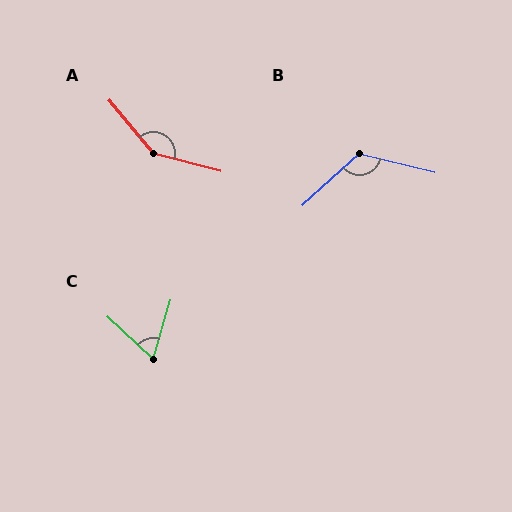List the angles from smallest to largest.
C (63°), B (124°), A (144°).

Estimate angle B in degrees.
Approximately 124 degrees.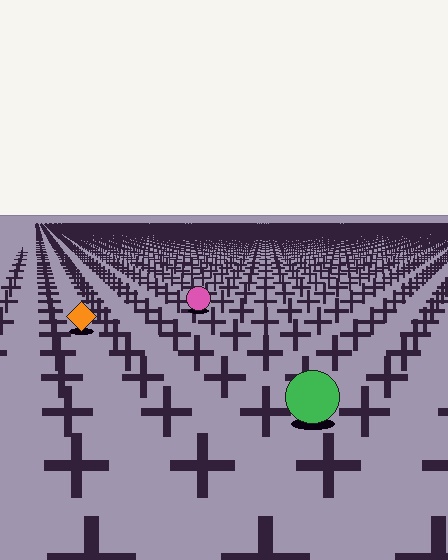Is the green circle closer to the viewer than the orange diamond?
Yes. The green circle is closer — you can tell from the texture gradient: the ground texture is coarser near it.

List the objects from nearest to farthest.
From nearest to farthest: the green circle, the orange diamond, the pink circle.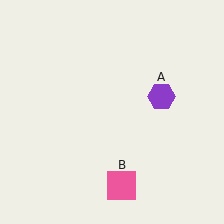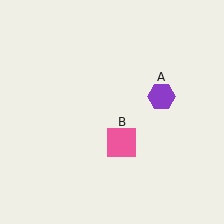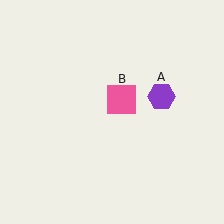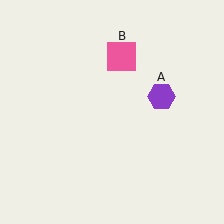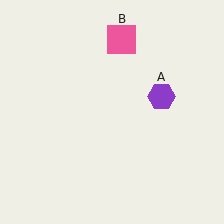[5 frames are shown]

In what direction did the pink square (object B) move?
The pink square (object B) moved up.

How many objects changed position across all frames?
1 object changed position: pink square (object B).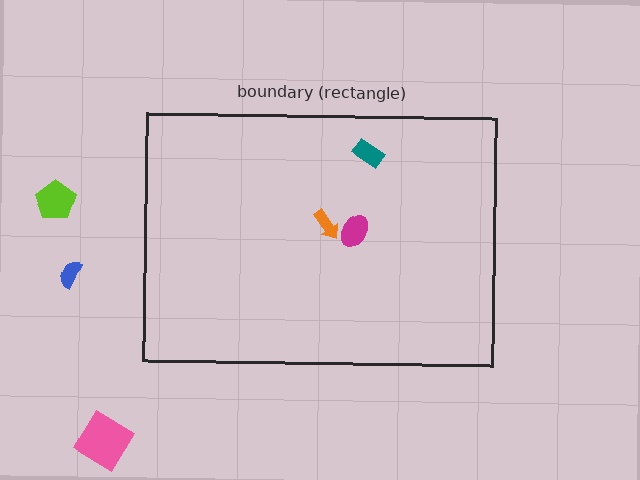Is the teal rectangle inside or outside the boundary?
Inside.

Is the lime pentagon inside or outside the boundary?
Outside.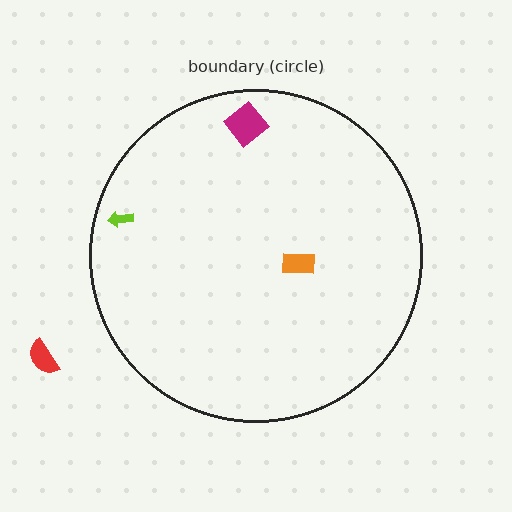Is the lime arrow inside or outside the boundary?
Inside.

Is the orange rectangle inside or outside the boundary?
Inside.